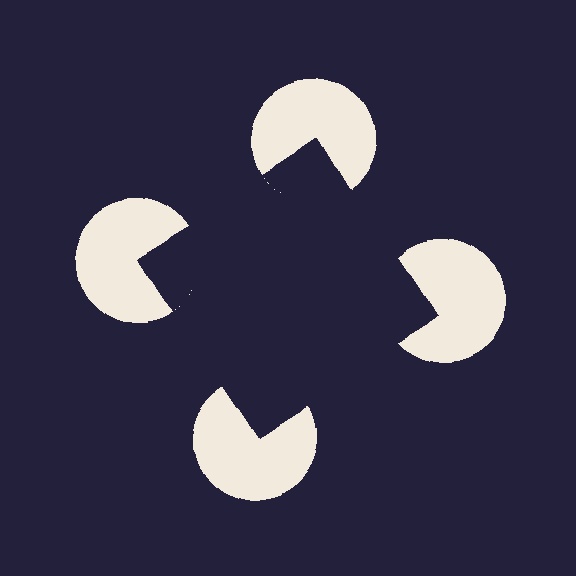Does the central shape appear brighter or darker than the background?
It typically appears slightly darker than the background, even though no actual brightness change is drawn.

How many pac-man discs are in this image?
There are 4 — one at each vertex of the illusory square.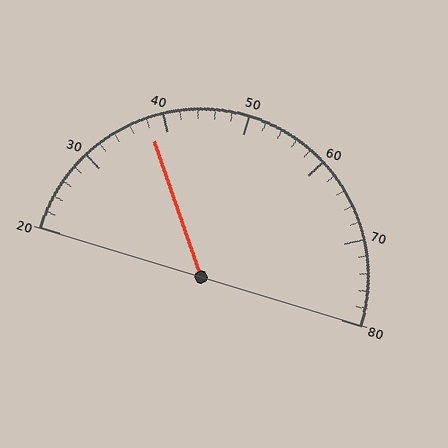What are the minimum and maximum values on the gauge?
The gauge ranges from 20 to 80.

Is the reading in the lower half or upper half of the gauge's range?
The reading is in the lower half of the range (20 to 80).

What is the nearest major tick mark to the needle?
The nearest major tick mark is 40.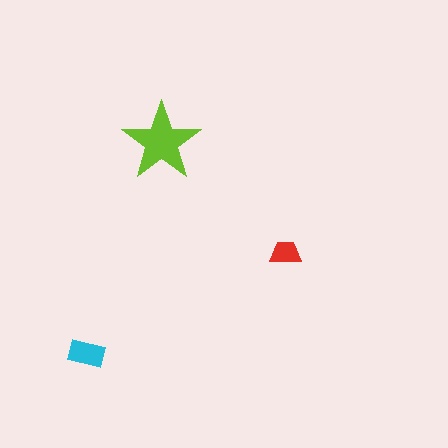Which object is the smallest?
The red trapezoid.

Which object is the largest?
The lime star.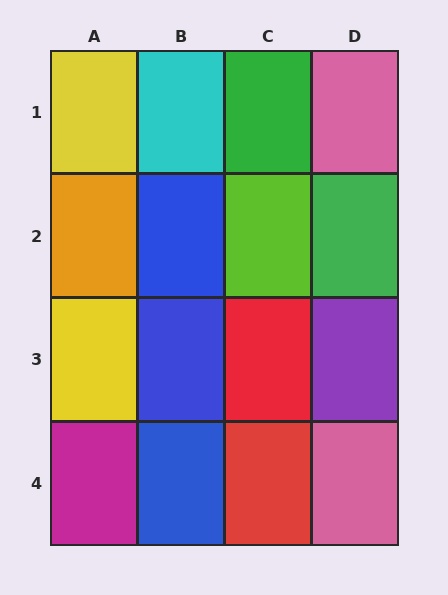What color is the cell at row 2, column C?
Lime.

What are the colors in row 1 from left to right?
Yellow, cyan, green, pink.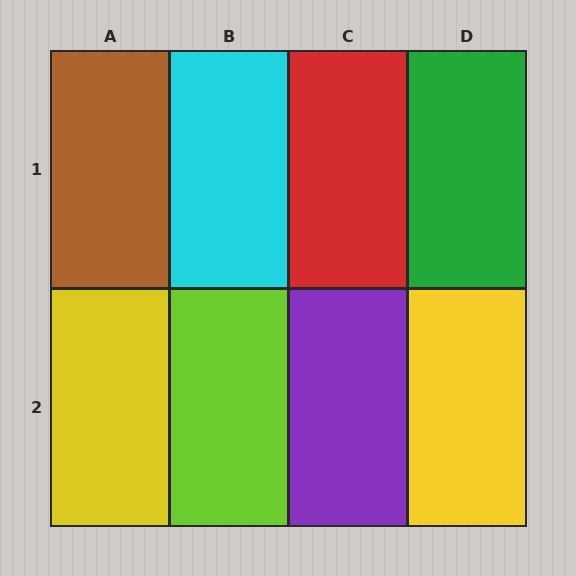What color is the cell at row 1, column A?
Brown.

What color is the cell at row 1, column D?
Green.